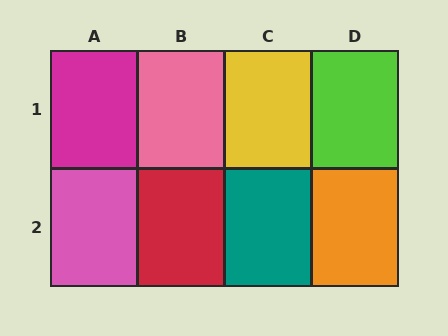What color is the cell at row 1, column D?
Lime.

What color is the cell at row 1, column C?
Yellow.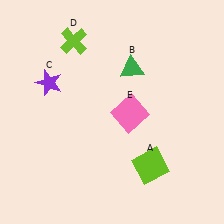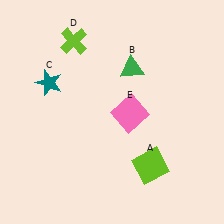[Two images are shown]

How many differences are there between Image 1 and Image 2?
There is 1 difference between the two images.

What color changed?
The star (C) changed from purple in Image 1 to teal in Image 2.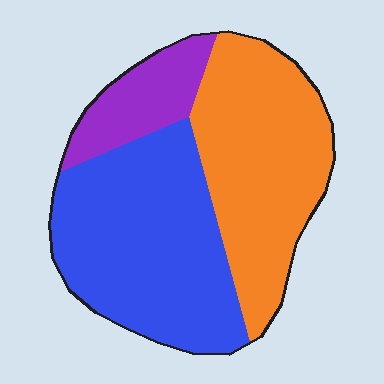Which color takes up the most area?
Blue, at roughly 45%.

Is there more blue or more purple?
Blue.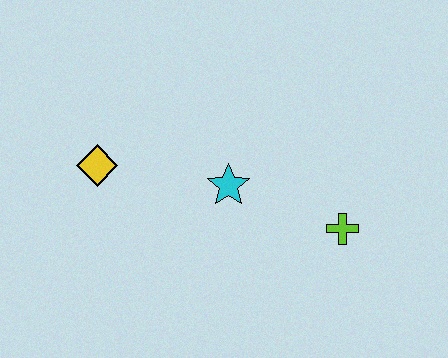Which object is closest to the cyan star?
The lime cross is closest to the cyan star.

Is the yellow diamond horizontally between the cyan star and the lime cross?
No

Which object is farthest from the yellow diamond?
The lime cross is farthest from the yellow diamond.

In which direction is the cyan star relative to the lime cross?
The cyan star is to the left of the lime cross.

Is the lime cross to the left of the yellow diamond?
No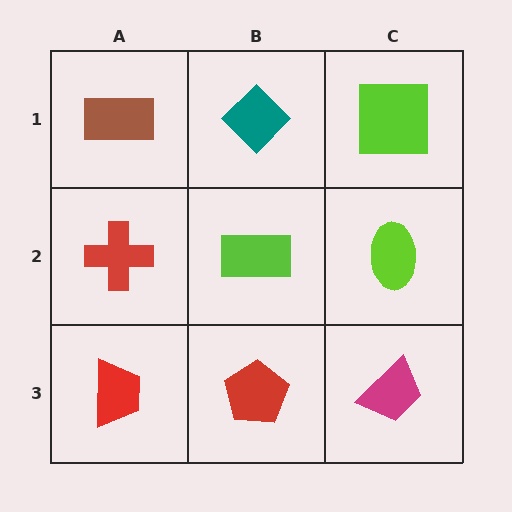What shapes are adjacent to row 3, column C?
A lime ellipse (row 2, column C), a red pentagon (row 3, column B).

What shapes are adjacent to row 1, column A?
A red cross (row 2, column A), a teal diamond (row 1, column B).